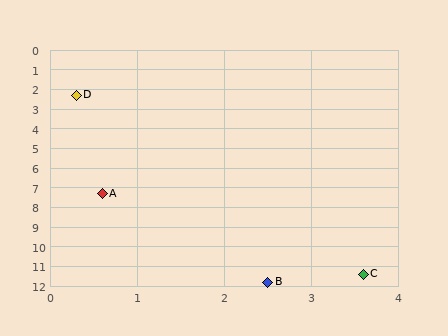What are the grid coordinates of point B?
Point B is at approximately (2.5, 11.8).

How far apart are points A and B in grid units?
Points A and B are about 4.9 grid units apart.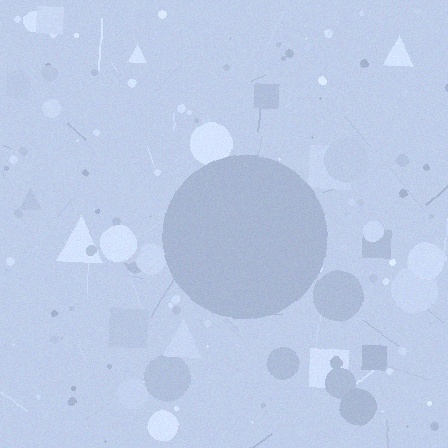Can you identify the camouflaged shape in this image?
The camouflaged shape is a circle.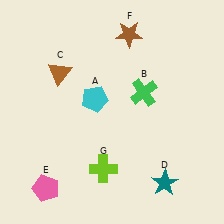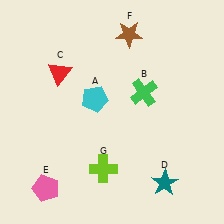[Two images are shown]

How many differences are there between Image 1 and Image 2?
There is 1 difference between the two images.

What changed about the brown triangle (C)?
In Image 1, C is brown. In Image 2, it changed to red.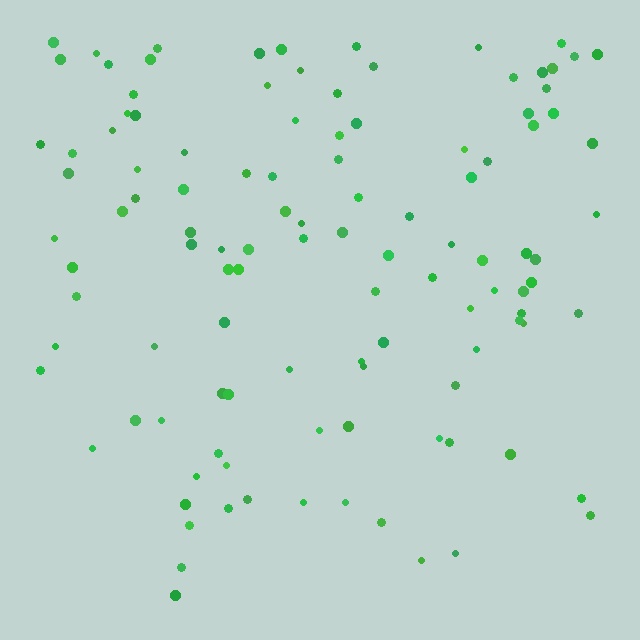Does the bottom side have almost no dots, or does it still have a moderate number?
Still a moderate number, just noticeably fewer than the top.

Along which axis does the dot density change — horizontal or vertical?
Vertical.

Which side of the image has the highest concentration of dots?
The top.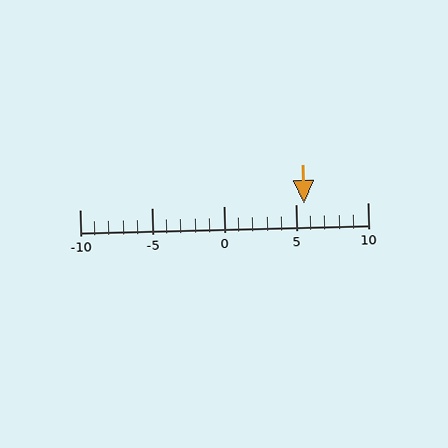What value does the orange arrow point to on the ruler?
The orange arrow points to approximately 6.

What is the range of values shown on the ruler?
The ruler shows values from -10 to 10.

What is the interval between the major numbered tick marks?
The major tick marks are spaced 5 units apart.